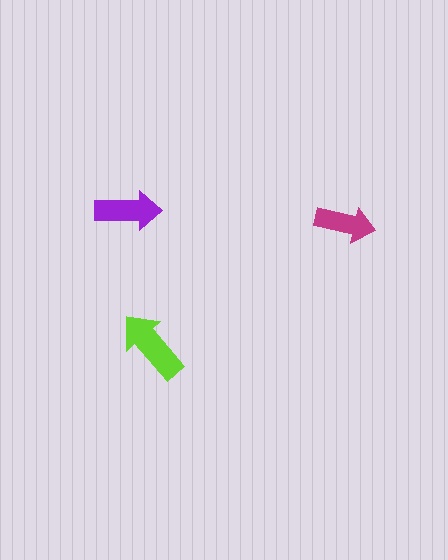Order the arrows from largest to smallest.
the lime one, the purple one, the magenta one.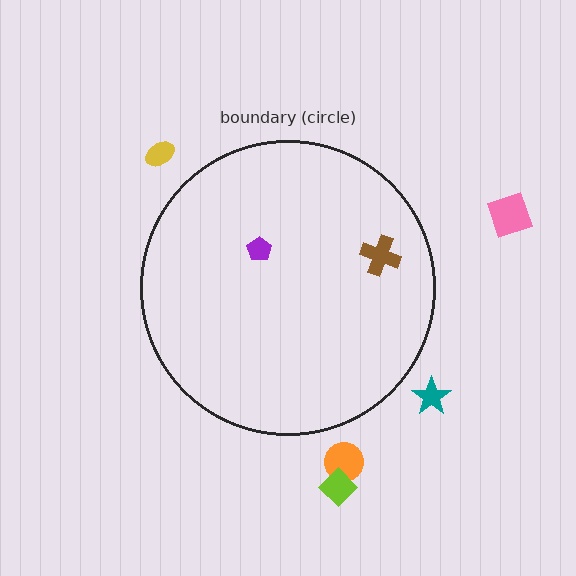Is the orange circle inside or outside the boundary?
Outside.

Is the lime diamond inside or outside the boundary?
Outside.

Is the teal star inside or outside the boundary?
Outside.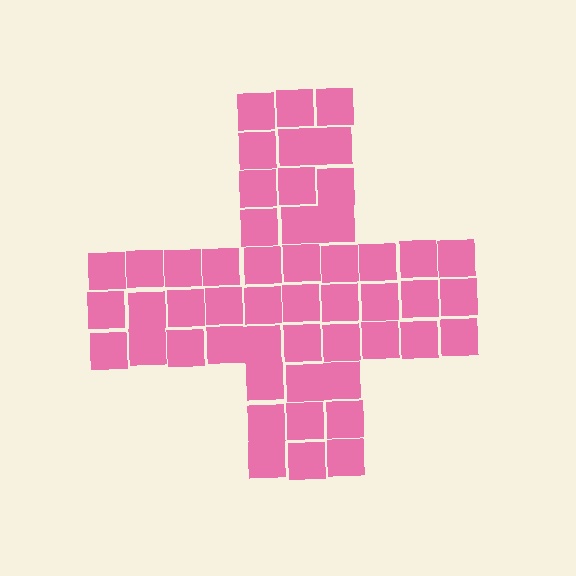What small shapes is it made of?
It is made of small squares.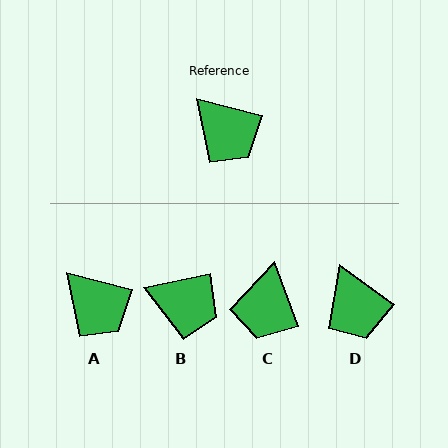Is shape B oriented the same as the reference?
No, it is off by about 26 degrees.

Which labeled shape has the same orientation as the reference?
A.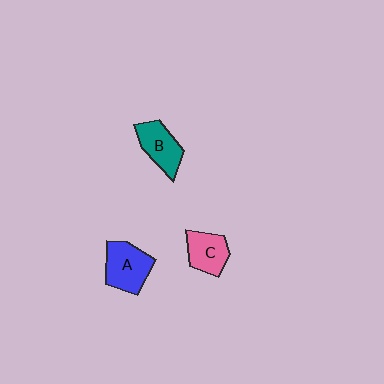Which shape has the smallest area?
Shape C (pink).